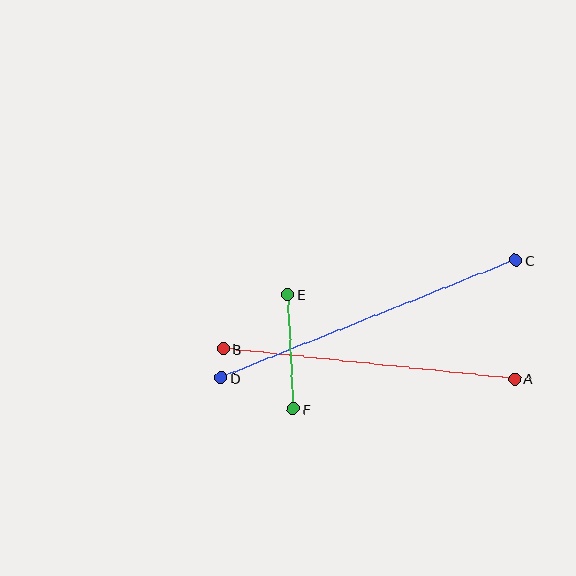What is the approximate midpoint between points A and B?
The midpoint is at approximately (369, 364) pixels.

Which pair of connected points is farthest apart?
Points C and D are farthest apart.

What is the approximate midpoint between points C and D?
The midpoint is at approximately (368, 319) pixels.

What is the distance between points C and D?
The distance is approximately 317 pixels.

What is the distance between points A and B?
The distance is approximately 293 pixels.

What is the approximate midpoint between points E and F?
The midpoint is at approximately (291, 352) pixels.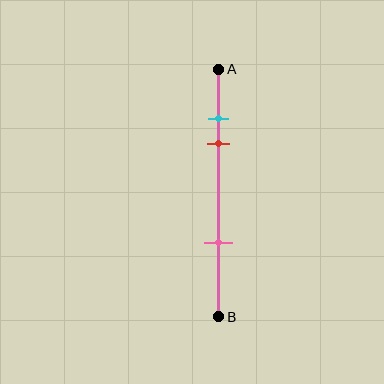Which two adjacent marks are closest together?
The cyan and red marks are the closest adjacent pair.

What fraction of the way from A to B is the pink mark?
The pink mark is approximately 70% (0.7) of the way from A to B.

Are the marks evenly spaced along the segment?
No, the marks are not evenly spaced.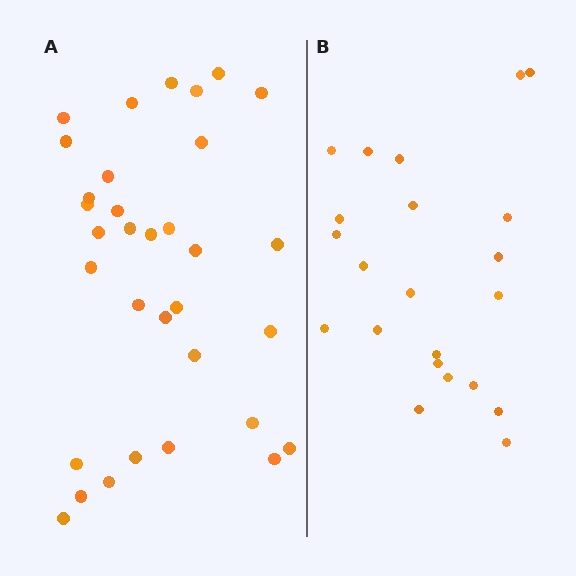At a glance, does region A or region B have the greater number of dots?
Region A (the left region) has more dots.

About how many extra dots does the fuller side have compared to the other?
Region A has roughly 12 or so more dots than region B.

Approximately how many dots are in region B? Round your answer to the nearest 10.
About 20 dots. (The exact count is 22, which rounds to 20.)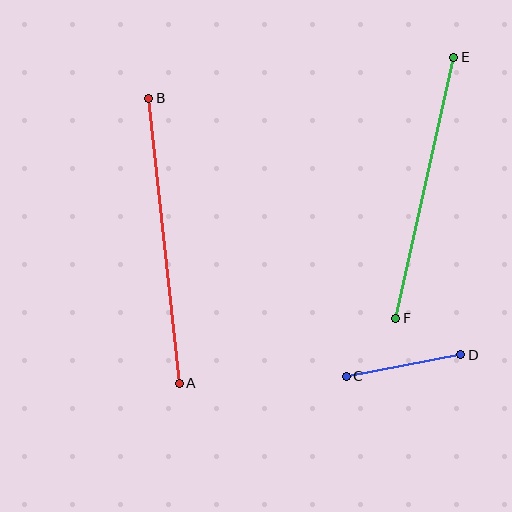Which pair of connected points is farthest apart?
Points A and B are farthest apart.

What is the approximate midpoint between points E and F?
The midpoint is at approximately (425, 188) pixels.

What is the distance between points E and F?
The distance is approximately 267 pixels.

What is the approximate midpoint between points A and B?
The midpoint is at approximately (164, 241) pixels.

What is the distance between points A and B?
The distance is approximately 287 pixels.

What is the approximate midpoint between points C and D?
The midpoint is at approximately (404, 365) pixels.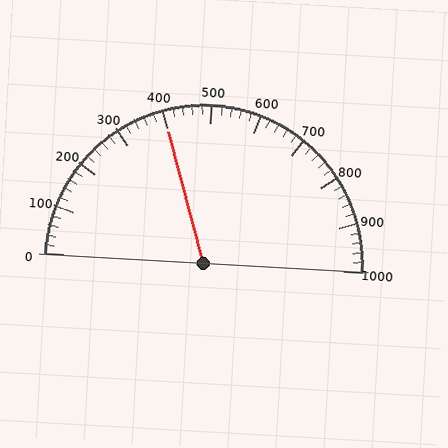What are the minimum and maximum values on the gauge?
The gauge ranges from 0 to 1000.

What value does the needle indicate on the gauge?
The needle indicates approximately 400.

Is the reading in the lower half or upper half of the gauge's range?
The reading is in the lower half of the range (0 to 1000).